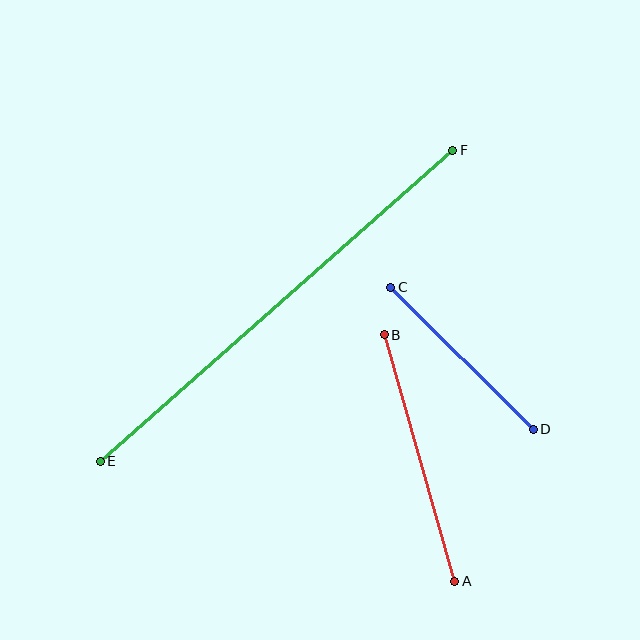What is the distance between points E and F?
The distance is approximately 470 pixels.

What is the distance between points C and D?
The distance is approximately 201 pixels.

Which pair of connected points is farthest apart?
Points E and F are farthest apart.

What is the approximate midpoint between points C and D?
The midpoint is at approximately (462, 358) pixels.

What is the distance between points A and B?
The distance is approximately 257 pixels.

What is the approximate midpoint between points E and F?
The midpoint is at approximately (277, 306) pixels.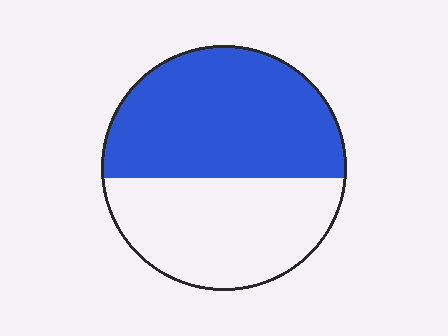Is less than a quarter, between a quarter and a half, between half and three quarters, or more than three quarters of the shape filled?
Between half and three quarters.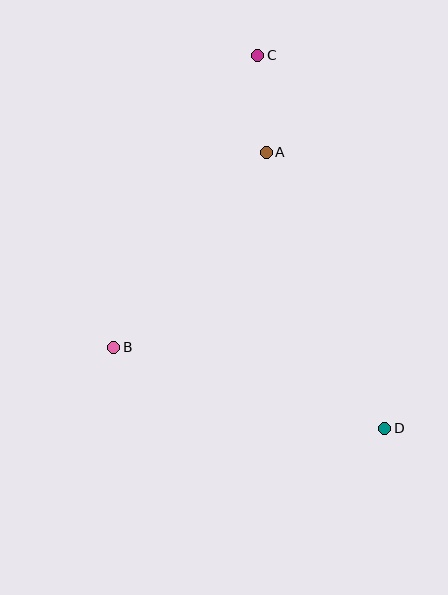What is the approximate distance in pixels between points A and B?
The distance between A and B is approximately 248 pixels.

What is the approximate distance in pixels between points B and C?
The distance between B and C is approximately 326 pixels.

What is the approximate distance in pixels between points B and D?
The distance between B and D is approximately 283 pixels.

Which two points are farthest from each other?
Points C and D are farthest from each other.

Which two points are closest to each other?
Points A and C are closest to each other.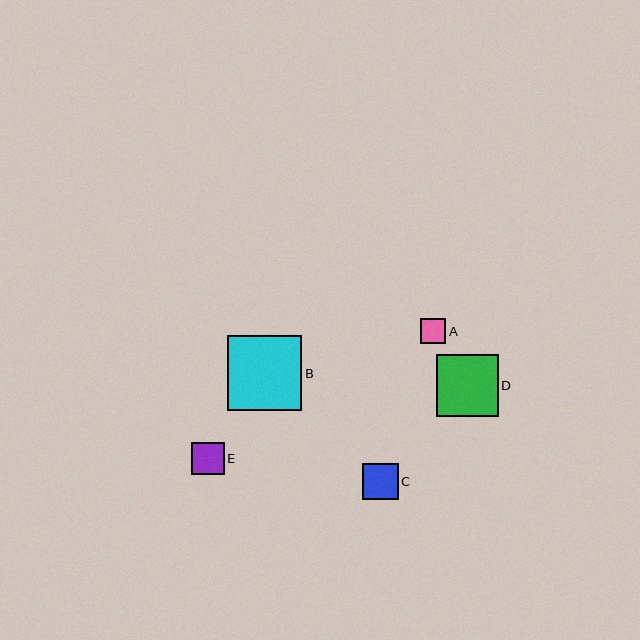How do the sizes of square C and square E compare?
Square C and square E are approximately the same size.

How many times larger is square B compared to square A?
Square B is approximately 3.0 times the size of square A.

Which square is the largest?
Square B is the largest with a size of approximately 74 pixels.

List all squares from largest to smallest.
From largest to smallest: B, D, C, E, A.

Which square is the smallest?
Square A is the smallest with a size of approximately 25 pixels.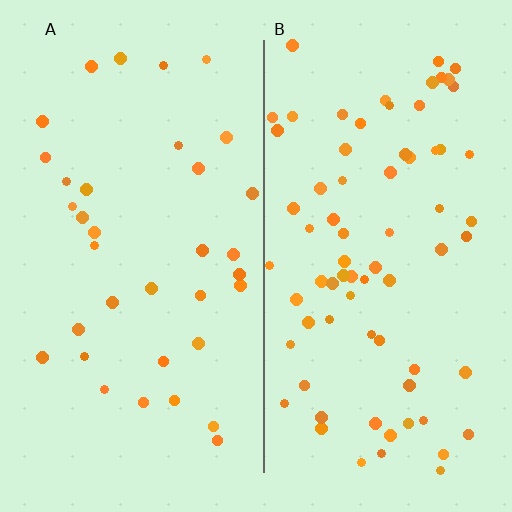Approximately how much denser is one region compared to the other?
Approximately 2.1× — region B over region A.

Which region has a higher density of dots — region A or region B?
B (the right).